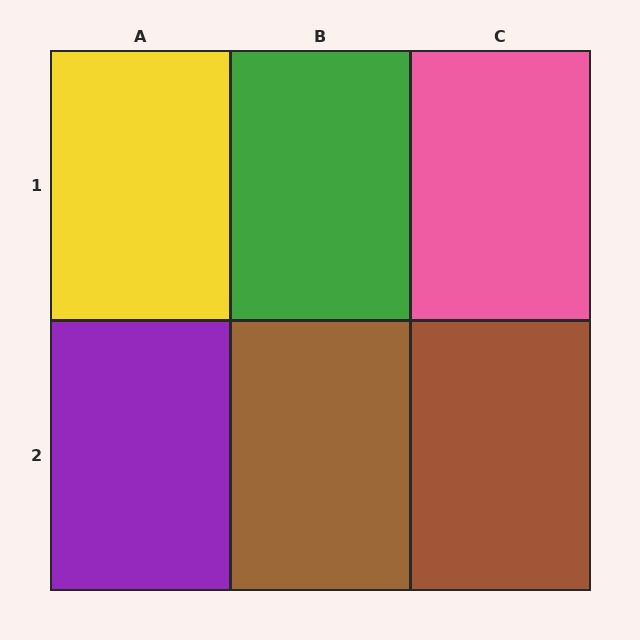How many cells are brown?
2 cells are brown.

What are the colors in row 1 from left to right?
Yellow, green, pink.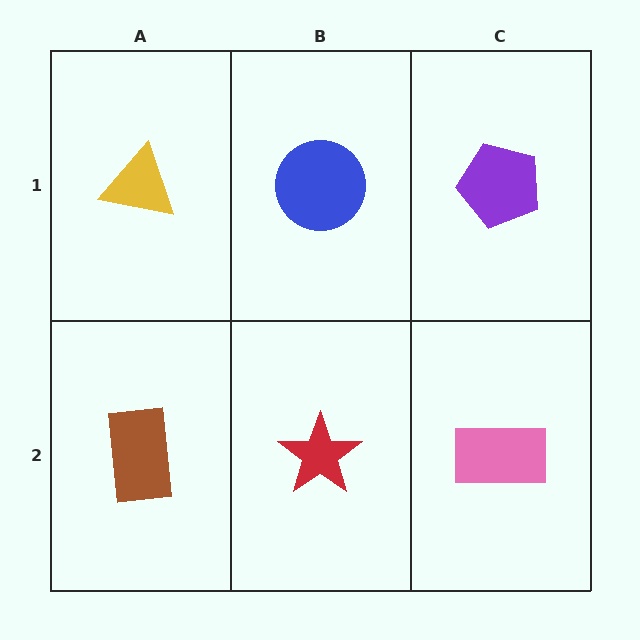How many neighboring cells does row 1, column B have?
3.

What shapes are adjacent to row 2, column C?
A purple pentagon (row 1, column C), a red star (row 2, column B).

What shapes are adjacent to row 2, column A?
A yellow triangle (row 1, column A), a red star (row 2, column B).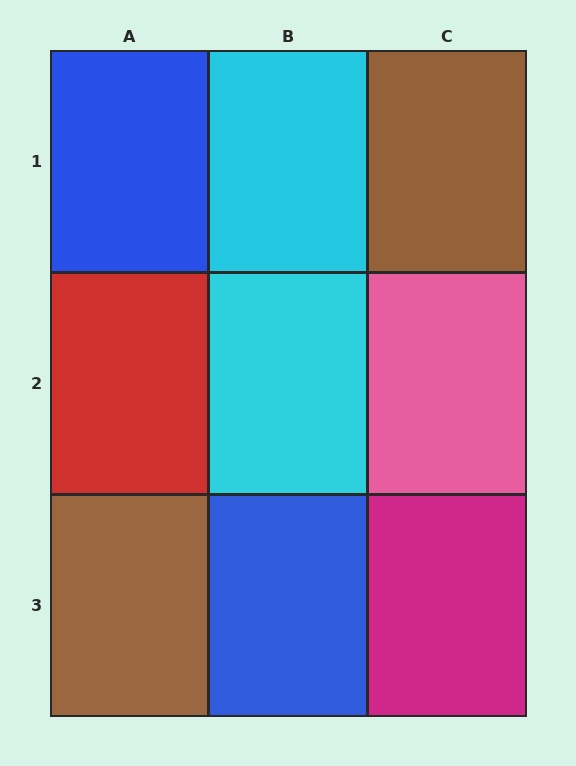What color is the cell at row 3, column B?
Blue.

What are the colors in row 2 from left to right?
Red, cyan, pink.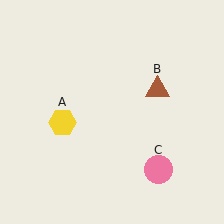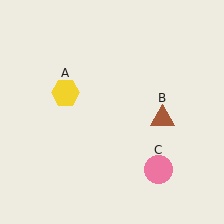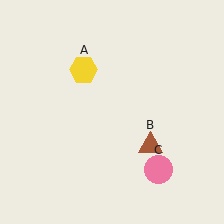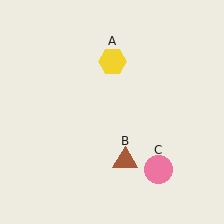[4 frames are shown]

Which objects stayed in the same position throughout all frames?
Pink circle (object C) remained stationary.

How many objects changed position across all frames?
2 objects changed position: yellow hexagon (object A), brown triangle (object B).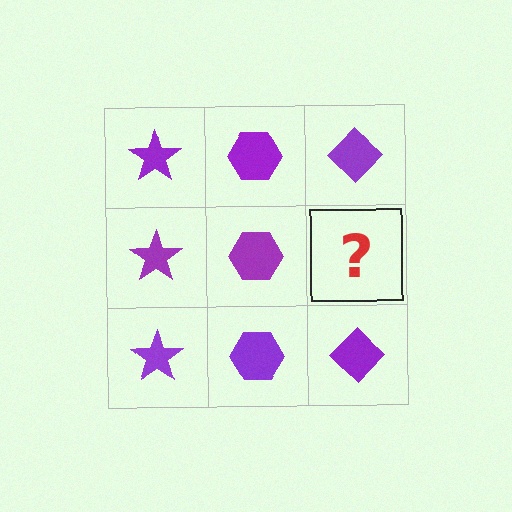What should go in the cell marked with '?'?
The missing cell should contain a purple diamond.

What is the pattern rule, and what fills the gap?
The rule is that each column has a consistent shape. The gap should be filled with a purple diamond.